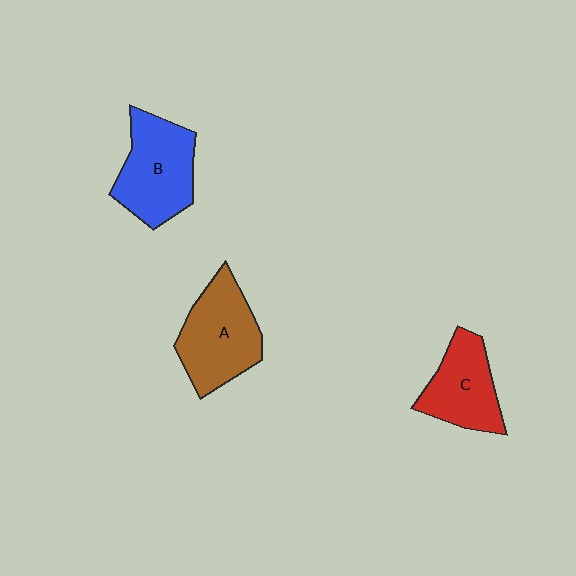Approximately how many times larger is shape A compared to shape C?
Approximately 1.2 times.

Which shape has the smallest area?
Shape C (red).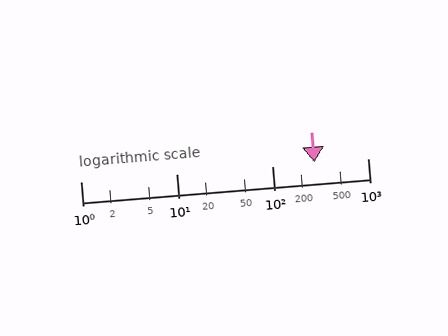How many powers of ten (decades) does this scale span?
The scale spans 3 decades, from 1 to 1000.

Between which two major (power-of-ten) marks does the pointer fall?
The pointer is between 100 and 1000.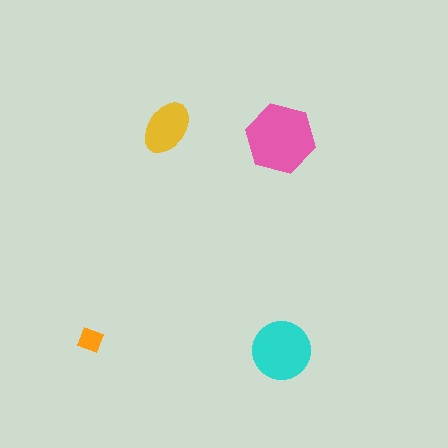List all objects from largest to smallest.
The pink hexagon, the cyan circle, the yellow ellipse, the orange diamond.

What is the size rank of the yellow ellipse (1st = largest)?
3rd.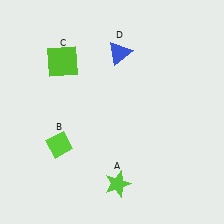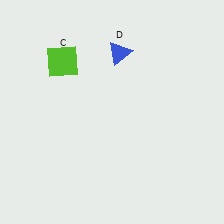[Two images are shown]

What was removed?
The lime diamond (B), the lime star (A) were removed in Image 2.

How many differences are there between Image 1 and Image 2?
There are 2 differences between the two images.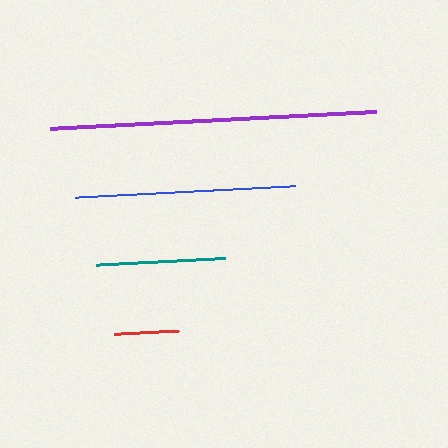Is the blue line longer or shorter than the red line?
The blue line is longer than the red line.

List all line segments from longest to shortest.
From longest to shortest: purple, blue, teal, red.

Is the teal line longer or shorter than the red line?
The teal line is longer than the red line.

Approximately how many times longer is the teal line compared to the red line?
The teal line is approximately 2.0 times the length of the red line.